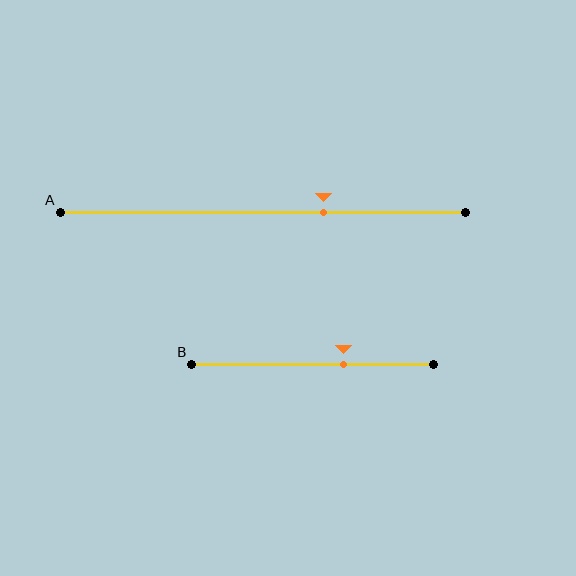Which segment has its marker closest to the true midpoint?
Segment B has its marker closest to the true midpoint.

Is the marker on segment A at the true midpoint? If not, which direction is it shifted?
No, the marker on segment A is shifted to the right by about 15% of the segment length.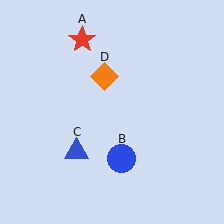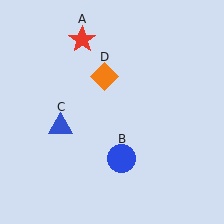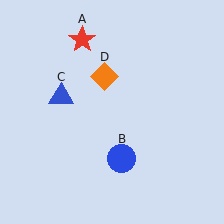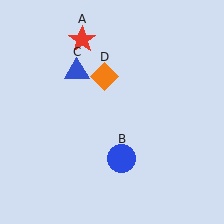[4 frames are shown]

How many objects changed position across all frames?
1 object changed position: blue triangle (object C).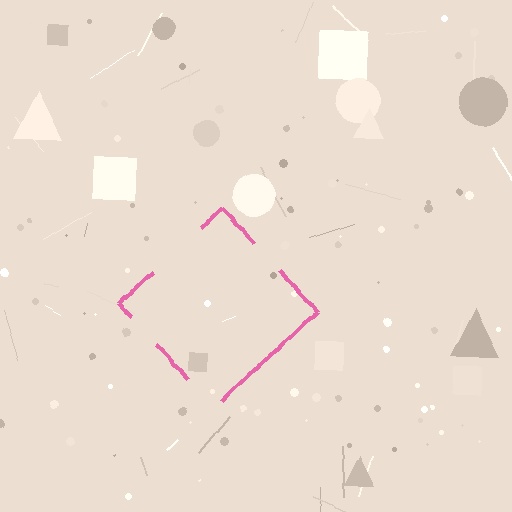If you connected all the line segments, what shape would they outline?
They would outline a diamond.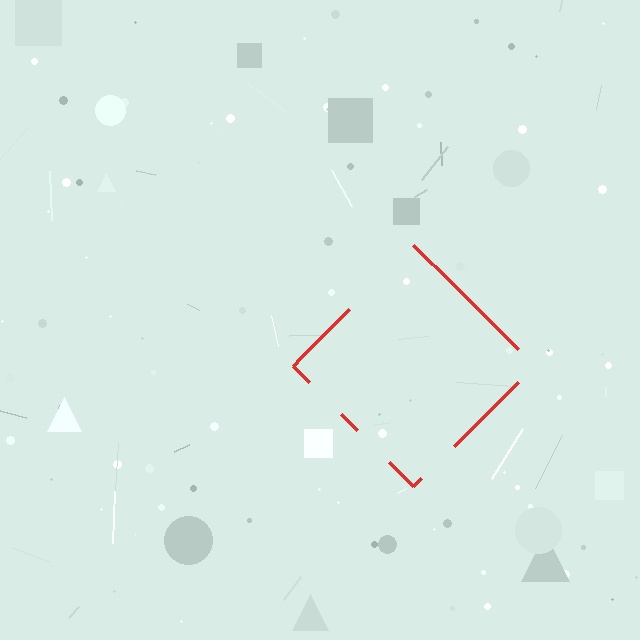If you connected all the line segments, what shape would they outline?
They would outline a diamond.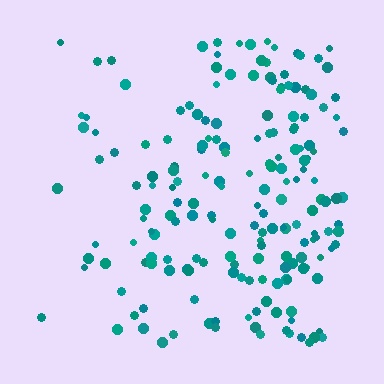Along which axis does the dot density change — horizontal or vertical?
Horizontal.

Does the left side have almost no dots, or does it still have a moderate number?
Still a moderate number, just noticeably fewer than the right.